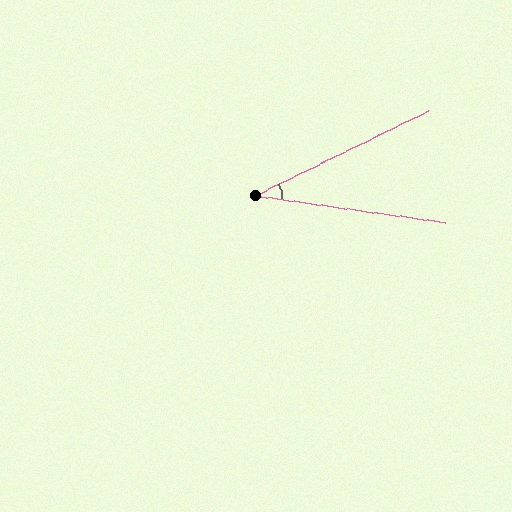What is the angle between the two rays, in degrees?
Approximately 34 degrees.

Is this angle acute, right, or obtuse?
It is acute.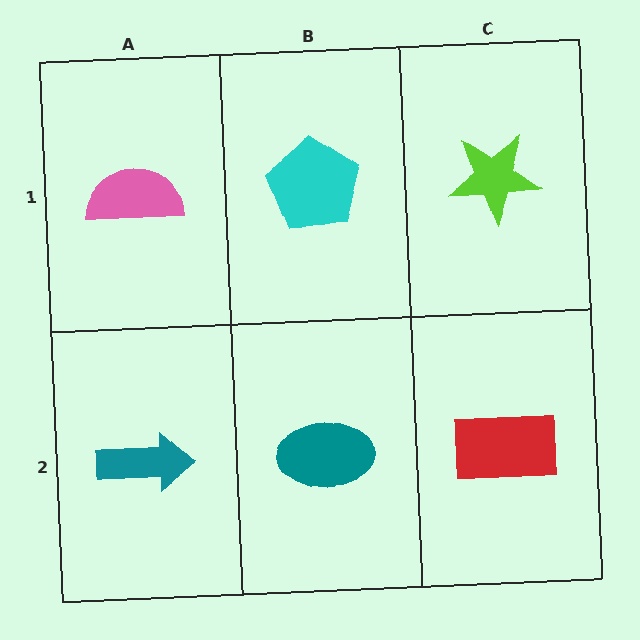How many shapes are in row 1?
3 shapes.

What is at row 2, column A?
A teal arrow.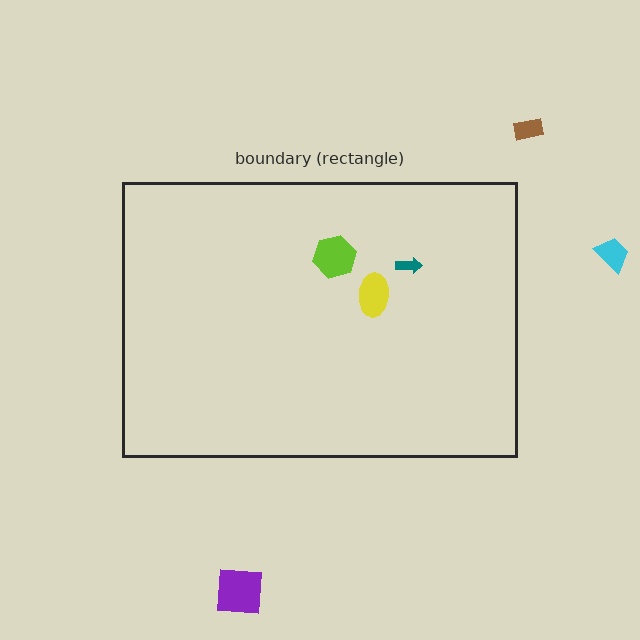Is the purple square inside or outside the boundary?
Outside.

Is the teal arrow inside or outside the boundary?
Inside.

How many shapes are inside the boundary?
3 inside, 3 outside.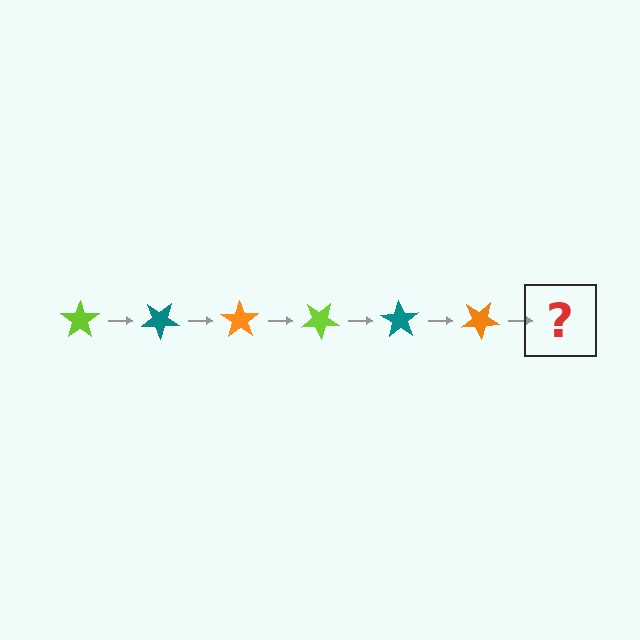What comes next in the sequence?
The next element should be a lime star, rotated 210 degrees from the start.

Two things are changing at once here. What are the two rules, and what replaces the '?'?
The two rules are that it rotates 35 degrees each step and the color cycles through lime, teal, and orange. The '?' should be a lime star, rotated 210 degrees from the start.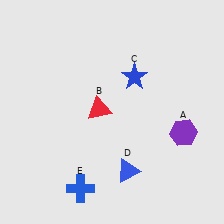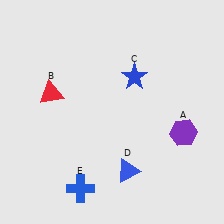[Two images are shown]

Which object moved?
The red triangle (B) moved left.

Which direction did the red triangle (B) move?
The red triangle (B) moved left.